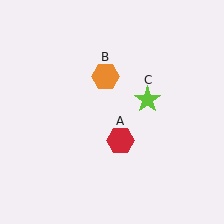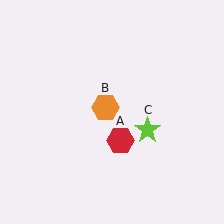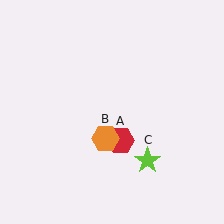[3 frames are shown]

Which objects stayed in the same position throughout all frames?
Red hexagon (object A) remained stationary.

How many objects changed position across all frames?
2 objects changed position: orange hexagon (object B), lime star (object C).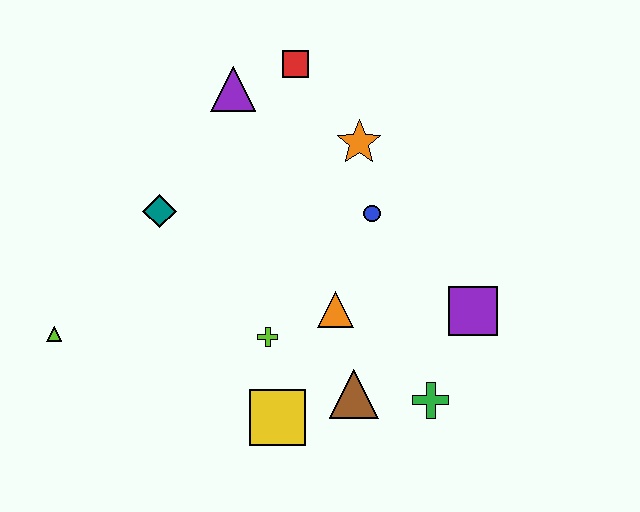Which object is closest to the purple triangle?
The red square is closest to the purple triangle.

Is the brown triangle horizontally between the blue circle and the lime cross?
Yes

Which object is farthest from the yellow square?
The red square is farthest from the yellow square.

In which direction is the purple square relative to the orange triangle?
The purple square is to the right of the orange triangle.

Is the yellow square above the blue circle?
No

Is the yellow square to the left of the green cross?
Yes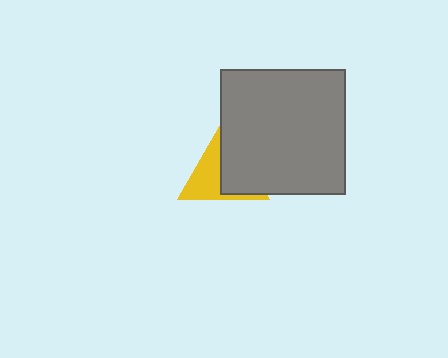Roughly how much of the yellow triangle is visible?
About half of it is visible (roughly 47%).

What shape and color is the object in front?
The object in front is a gray square.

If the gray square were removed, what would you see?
You would see the complete yellow triangle.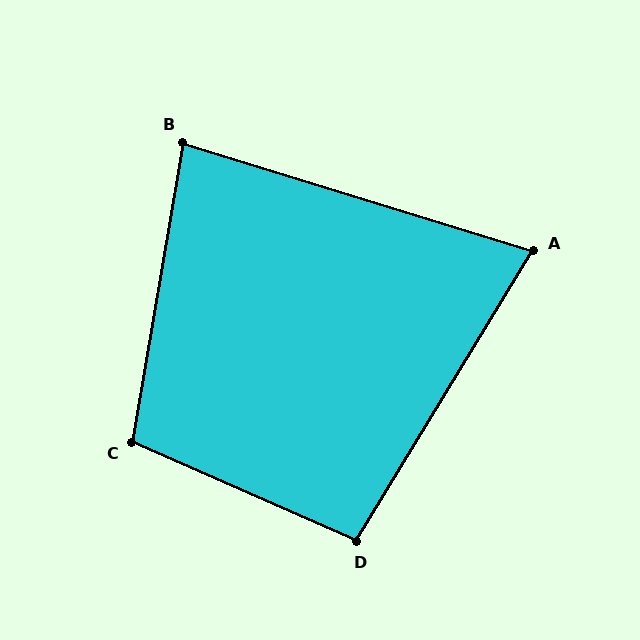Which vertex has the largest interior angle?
C, at approximately 104 degrees.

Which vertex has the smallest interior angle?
A, at approximately 76 degrees.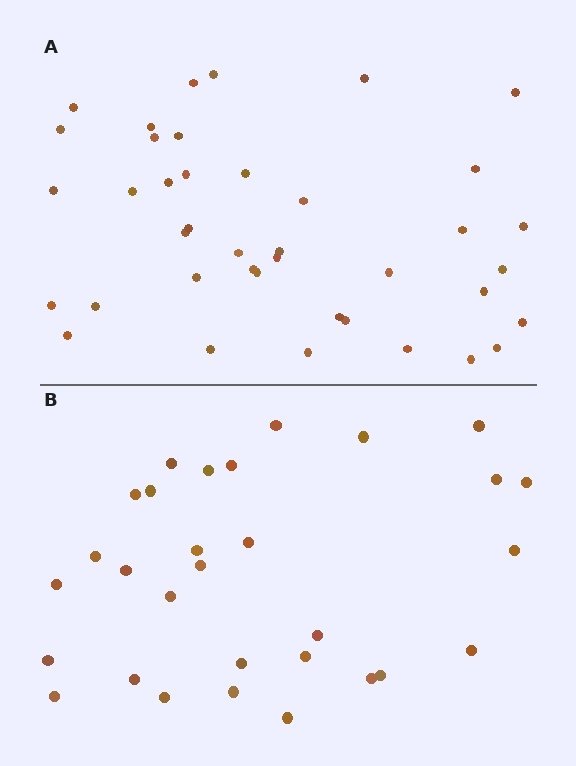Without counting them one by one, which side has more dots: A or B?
Region A (the top region) has more dots.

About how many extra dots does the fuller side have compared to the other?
Region A has roughly 10 or so more dots than region B.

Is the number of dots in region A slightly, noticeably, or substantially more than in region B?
Region A has noticeably more, but not dramatically so. The ratio is roughly 1.3 to 1.